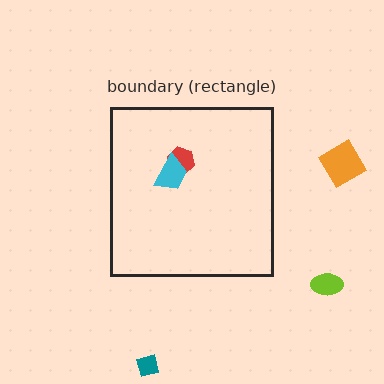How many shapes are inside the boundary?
2 inside, 3 outside.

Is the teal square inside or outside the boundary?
Outside.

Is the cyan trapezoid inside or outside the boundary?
Inside.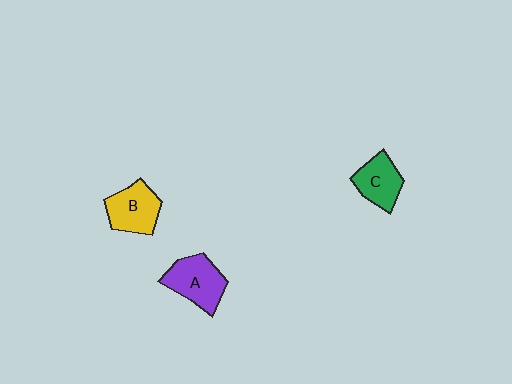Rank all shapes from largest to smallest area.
From largest to smallest: A (purple), B (yellow), C (green).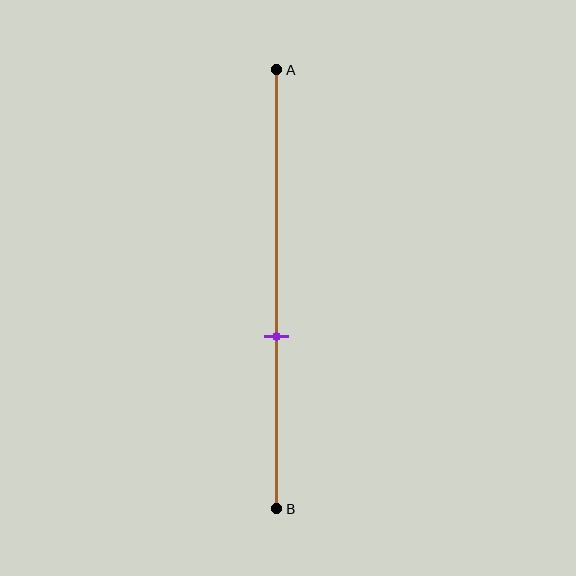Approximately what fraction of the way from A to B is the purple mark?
The purple mark is approximately 60% of the way from A to B.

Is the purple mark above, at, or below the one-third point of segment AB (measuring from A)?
The purple mark is below the one-third point of segment AB.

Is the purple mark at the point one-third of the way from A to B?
No, the mark is at about 60% from A, not at the 33% one-third point.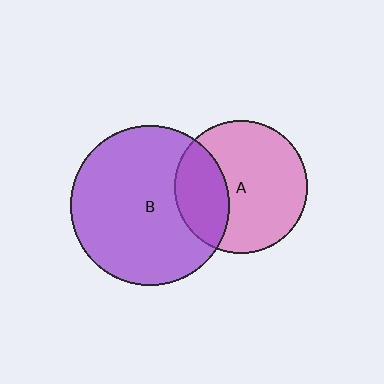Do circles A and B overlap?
Yes.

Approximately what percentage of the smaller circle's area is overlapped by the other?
Approximately 30%.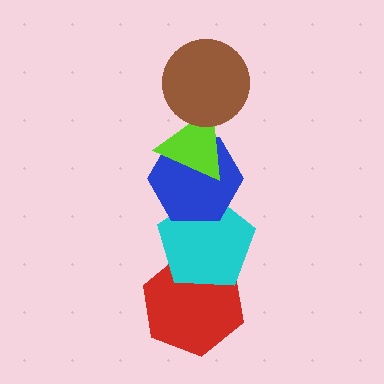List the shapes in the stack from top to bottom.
From top to bottom: the brown circle, the lime triangle, the blue hexagon, the cyan pentagon, the red hexagon.